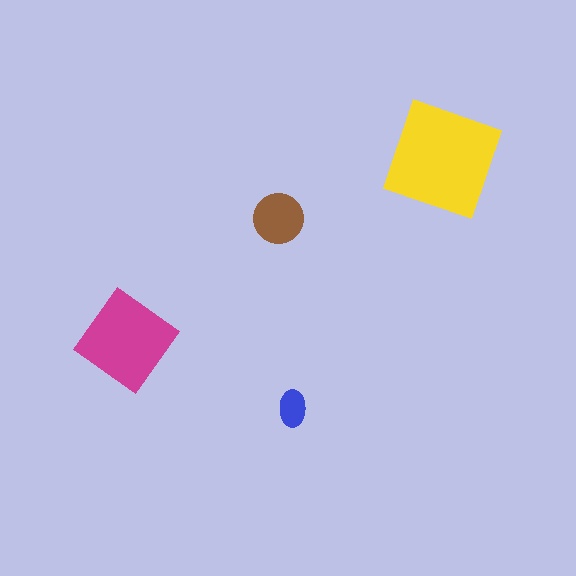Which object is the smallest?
The blue ellipse.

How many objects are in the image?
There are 4 objects in the image.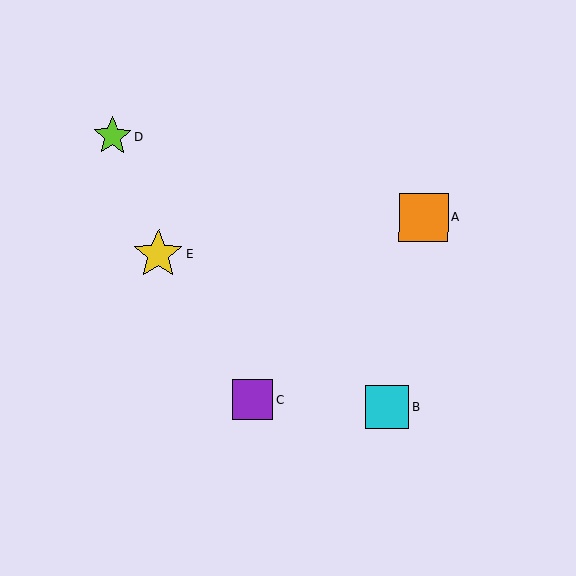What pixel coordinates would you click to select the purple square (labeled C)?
Click at (253, 399) to select the purple square C.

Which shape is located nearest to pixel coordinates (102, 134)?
The lime star (labeled D) at (113, 136) is nearest to that location.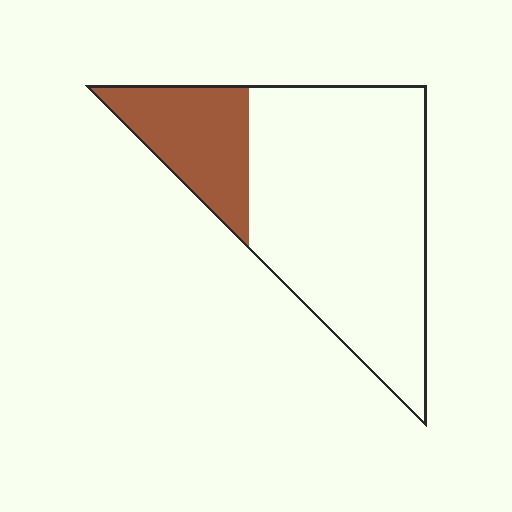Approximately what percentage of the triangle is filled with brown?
Approximately 25%.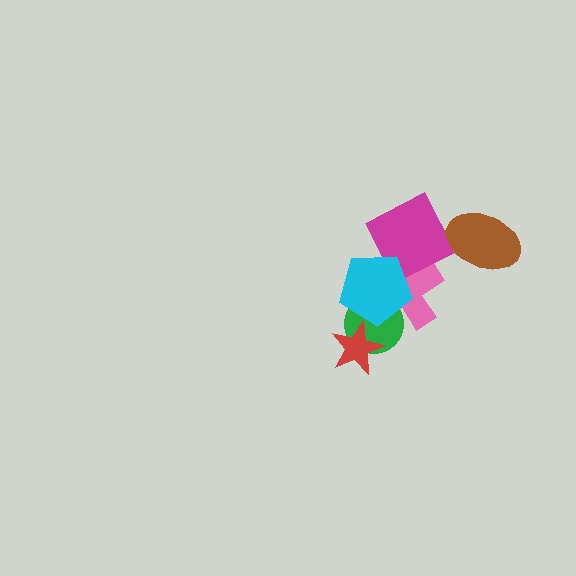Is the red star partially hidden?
No, no other shape covers it.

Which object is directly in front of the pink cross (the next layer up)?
The magenta diamond is directly in front of the pink cross.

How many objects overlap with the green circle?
3 objects overlap with the green circle.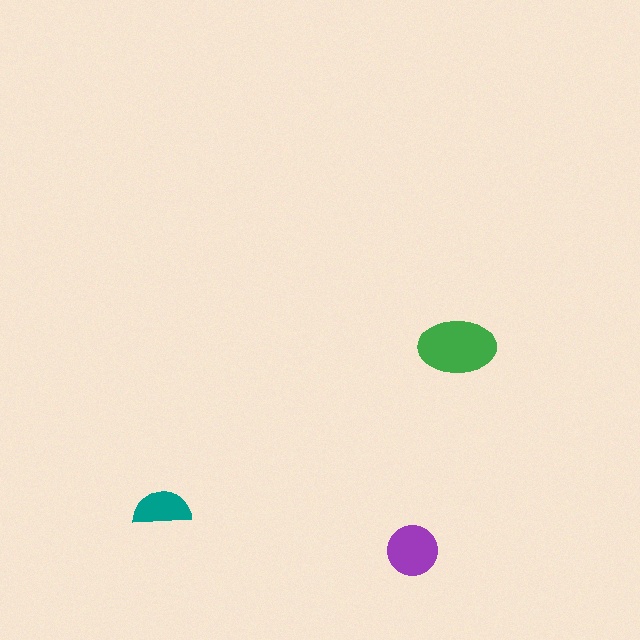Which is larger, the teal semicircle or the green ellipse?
The green ellipse.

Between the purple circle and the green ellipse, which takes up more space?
The green ellipse.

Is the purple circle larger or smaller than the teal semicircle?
Larger.